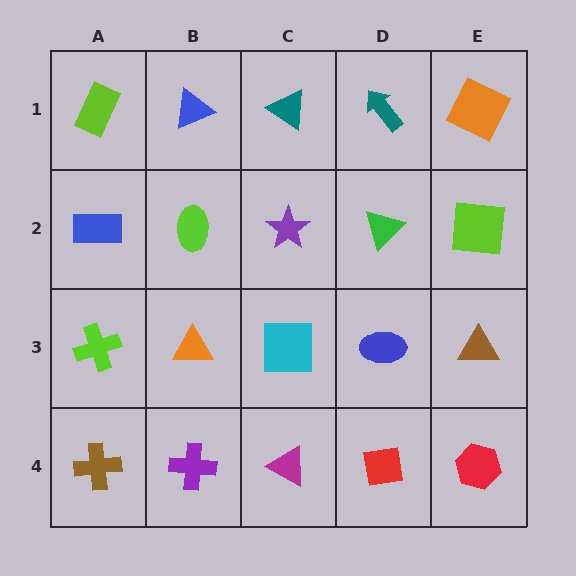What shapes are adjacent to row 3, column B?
A lime ellipse (row 2, column B), a purple cross (row 4, column B), a lime cross (row 3, column A), a cyan square (row 3, column C).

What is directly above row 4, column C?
A cyan square.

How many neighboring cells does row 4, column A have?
2.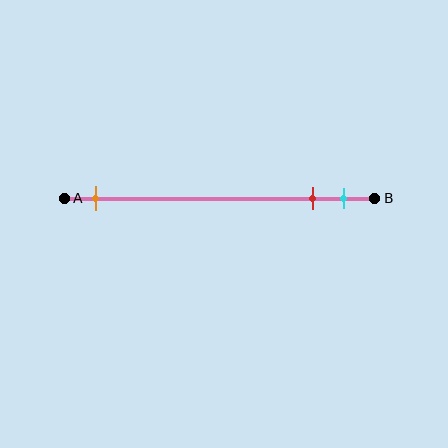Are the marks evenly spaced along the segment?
No, the marks are not evenly spaced.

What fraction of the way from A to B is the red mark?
The red mark is approximately 80% (0.8) of the way from A to B.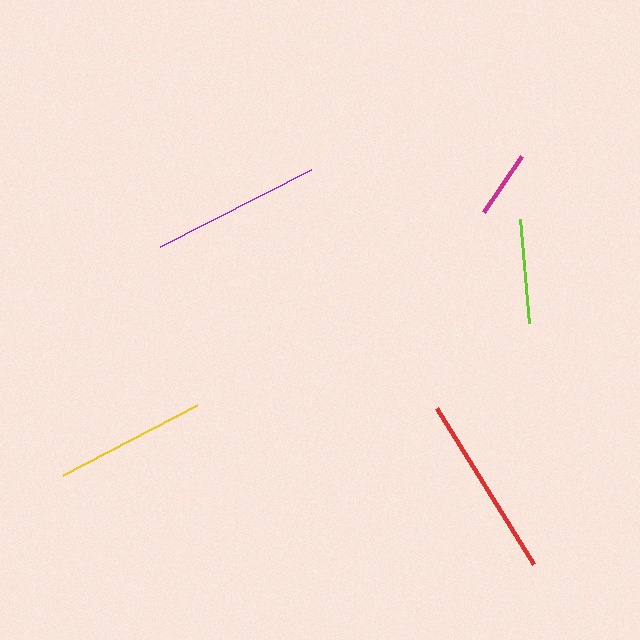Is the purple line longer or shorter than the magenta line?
The purple line is longer than the magenta line.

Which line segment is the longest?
The red line is the longest at approximately 184 pixels.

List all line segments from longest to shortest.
From longest to shortest: red, purple, yellow, lime, magenta.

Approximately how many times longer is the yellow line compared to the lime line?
The yellow line is approximately 1.5 times the length of the lime line.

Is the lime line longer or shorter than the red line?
The red line is longer than the lime line.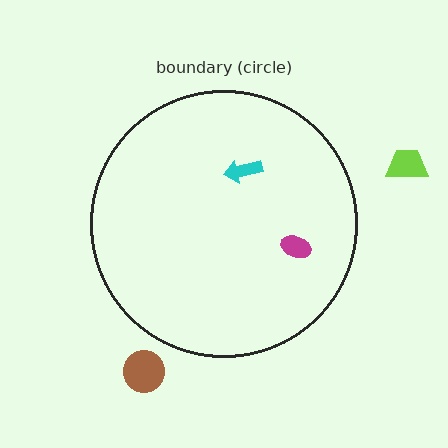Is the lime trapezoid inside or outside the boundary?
Outside.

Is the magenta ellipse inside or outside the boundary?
Inside.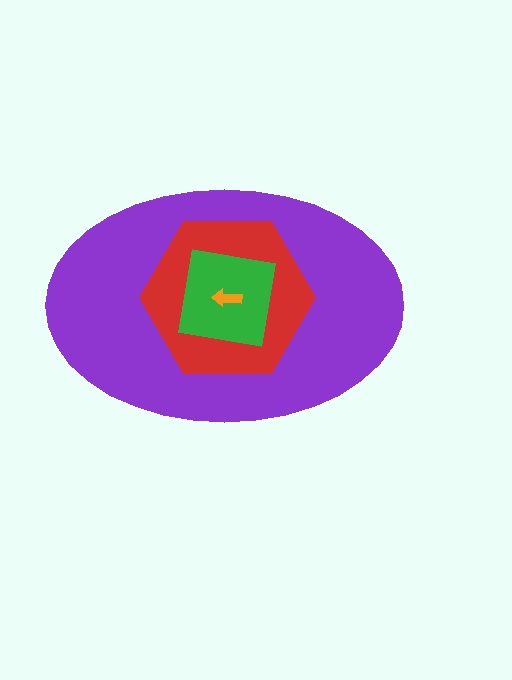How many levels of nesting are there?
4.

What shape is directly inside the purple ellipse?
The red hexagon.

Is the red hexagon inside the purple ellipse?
Yes.